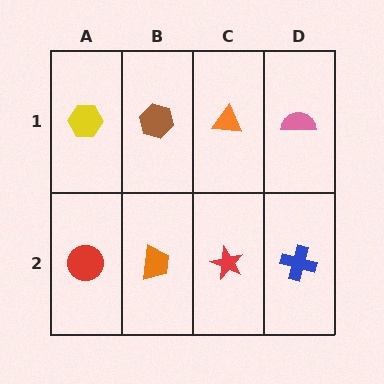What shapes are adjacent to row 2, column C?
An orange triangle (row 1, column C), an orange trapezoid (row 2, column B), a blue cross (row 2, column D).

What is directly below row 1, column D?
A blue cross.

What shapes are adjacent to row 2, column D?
A pink semicircle (row 1, column D), a red star (row 2, column C).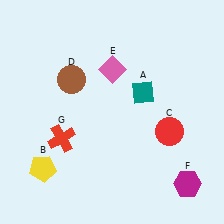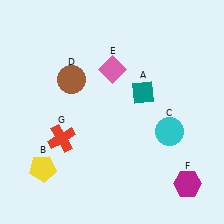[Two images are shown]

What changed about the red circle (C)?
In Image 1, C is red. In Image 2, it changed to cyan.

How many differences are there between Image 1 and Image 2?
There is 1 difference between the two images.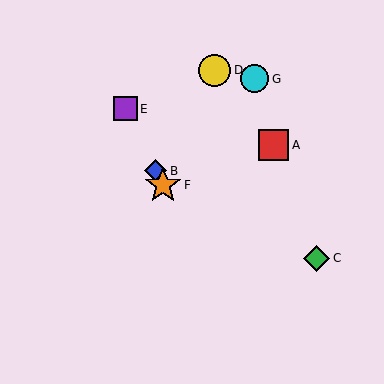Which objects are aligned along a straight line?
Objects B, E, F are aligned along a straight line.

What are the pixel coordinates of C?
Object C is at (317, 258).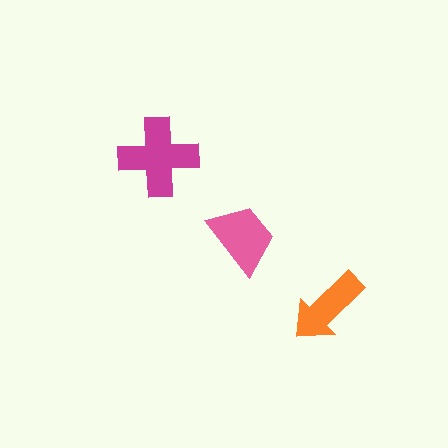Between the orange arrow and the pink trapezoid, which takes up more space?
The pink trapezoid.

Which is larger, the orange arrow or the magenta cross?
The magenta cross.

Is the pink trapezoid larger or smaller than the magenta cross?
Smaller.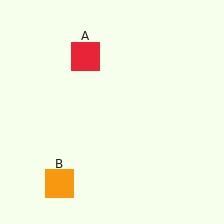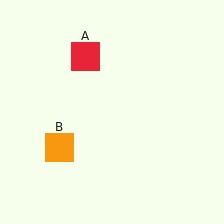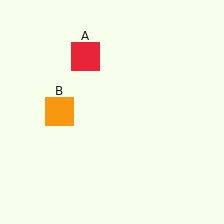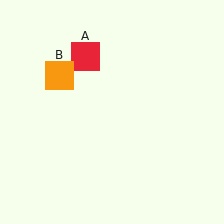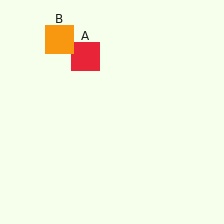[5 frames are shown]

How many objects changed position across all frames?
1 object changed position: orange square (object B).